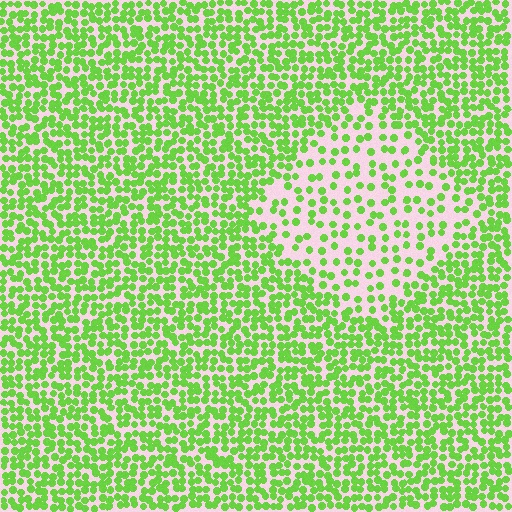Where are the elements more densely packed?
The elements are more densely packed outside the diamond boundary.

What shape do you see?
I see a diamond.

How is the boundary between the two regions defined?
The boundary is defined by a change in element density (approximately 2.2x ratio). All elements are the same color, size, and shape.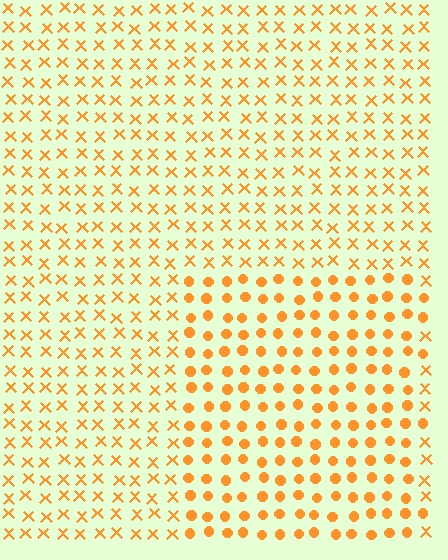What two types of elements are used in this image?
The image uses circles inside the rectangle region and X marks outside it.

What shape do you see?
I see a rectangle.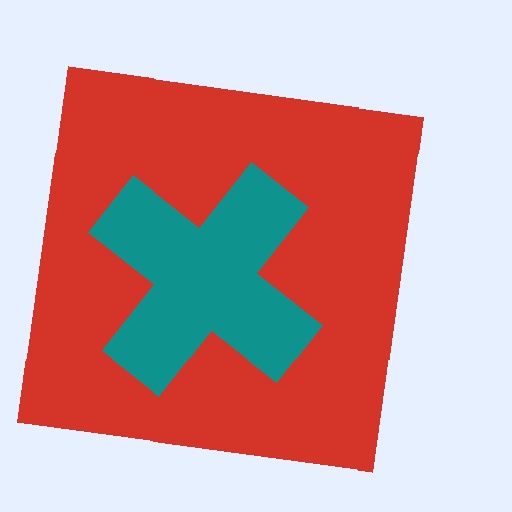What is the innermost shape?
The teal cross.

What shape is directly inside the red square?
The teal cross.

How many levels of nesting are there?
2.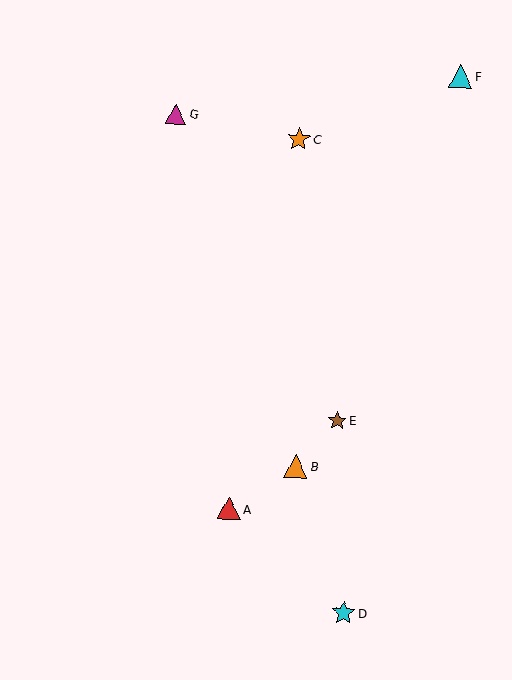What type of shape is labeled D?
Shape D is a cyan star.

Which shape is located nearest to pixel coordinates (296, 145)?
The orange star (labeled C) at (298, 139) is nearest to that location.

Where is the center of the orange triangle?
The center of the orange triangle is at (296, 466).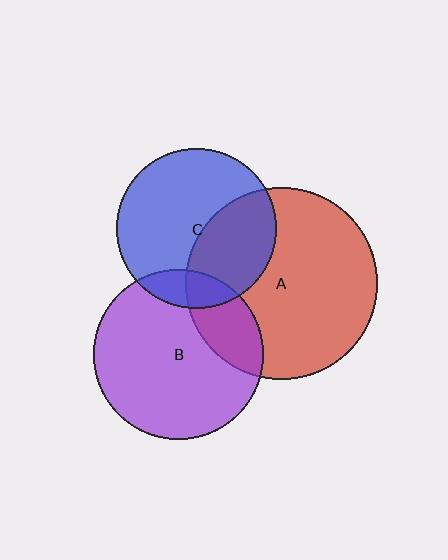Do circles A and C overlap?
Yes.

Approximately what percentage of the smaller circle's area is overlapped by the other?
Approximately 40%.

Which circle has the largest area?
Circle A (red).